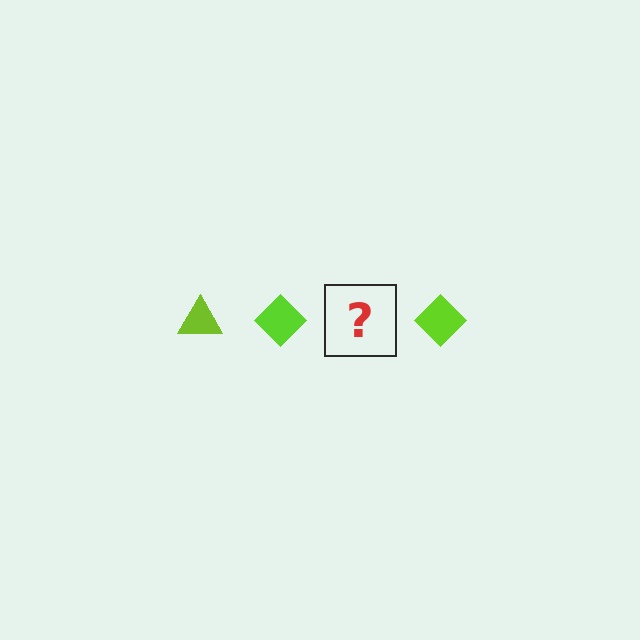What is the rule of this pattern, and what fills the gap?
The rule is that the pattern cycles through triangle, diamond shapes in lime. The gap should be filled with a lime triangle.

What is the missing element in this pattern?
The missing element is a lime triangle.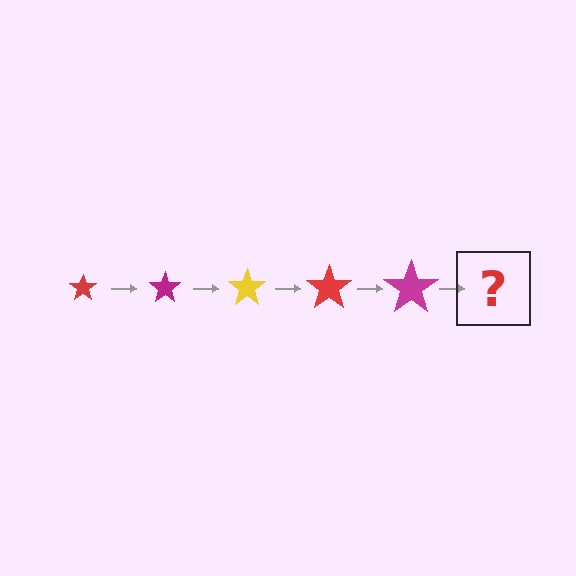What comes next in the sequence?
The next element should be a yellow star, larger than the previous one.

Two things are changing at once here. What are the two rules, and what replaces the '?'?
The two rules are that the star grows larger each step and the color cycles through red, magenta, and yellow. The '?' should be a yellow star, larger than the previous one.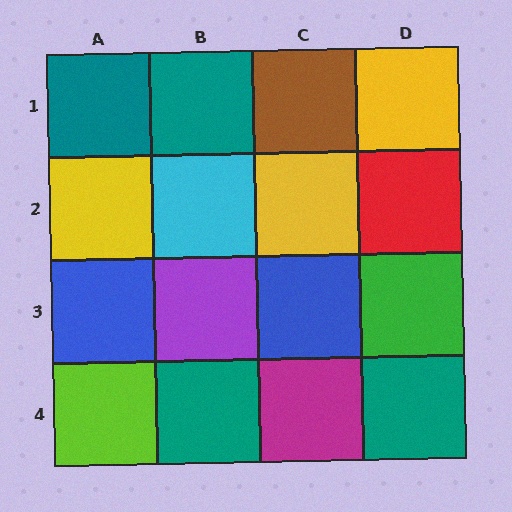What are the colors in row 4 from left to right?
Lime, teal, magenta, teal.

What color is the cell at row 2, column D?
Red.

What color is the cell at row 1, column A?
Teal.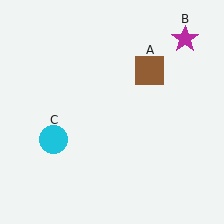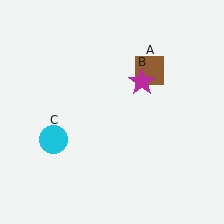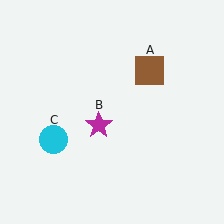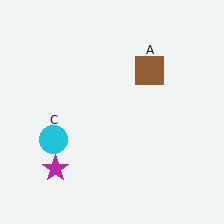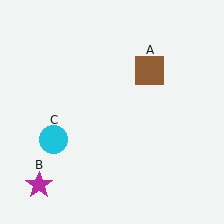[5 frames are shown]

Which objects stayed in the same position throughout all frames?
Brown square (object A) and cyan circle (object C) remained stationary.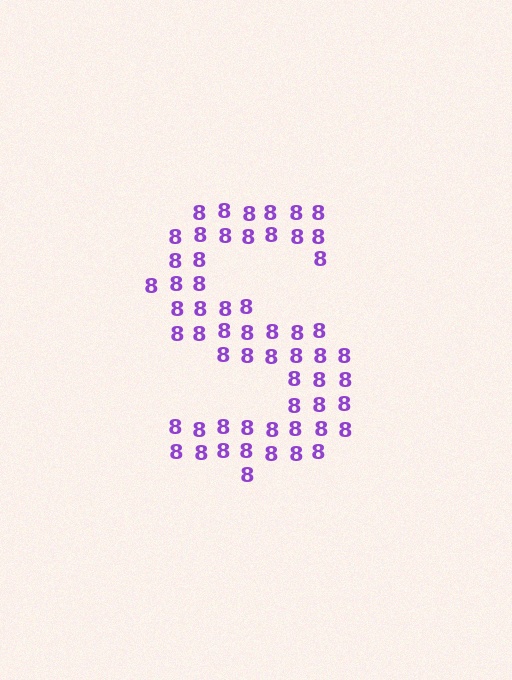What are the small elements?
The small elements are digit 8's.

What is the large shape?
The large shape is the letter S.